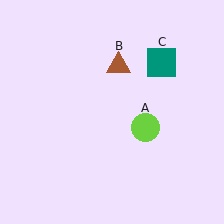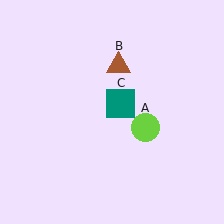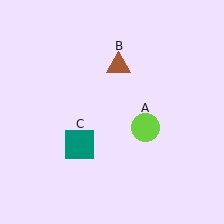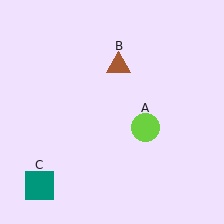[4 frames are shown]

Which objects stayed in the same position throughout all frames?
Lime circle (object A) and brown triangle (object B) remained stationary.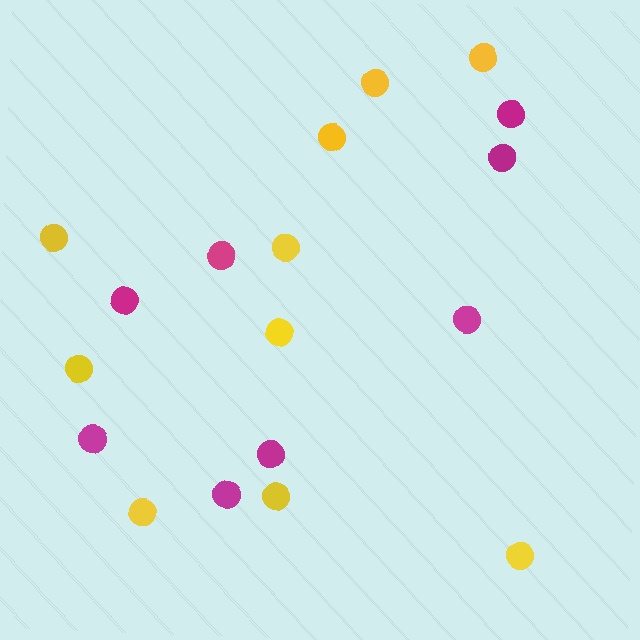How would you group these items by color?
There are 2 groups: one group of yellow circles (10) and one group of magenta circles (8).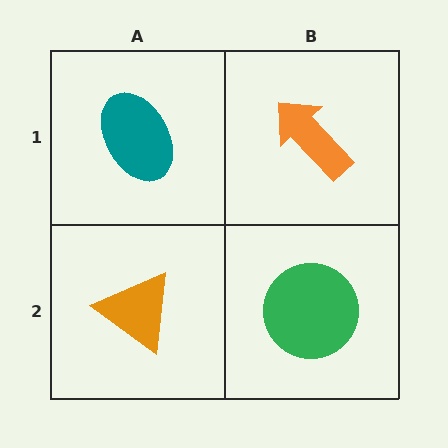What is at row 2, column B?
A green circle.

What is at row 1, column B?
An orange arrow.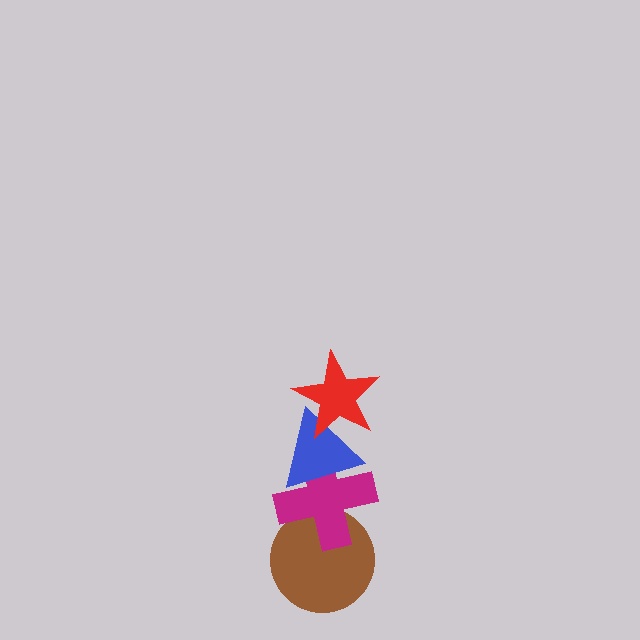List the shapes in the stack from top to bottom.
From top to bottom: the red star, the blue triangle, the magenta cross, the brown circle.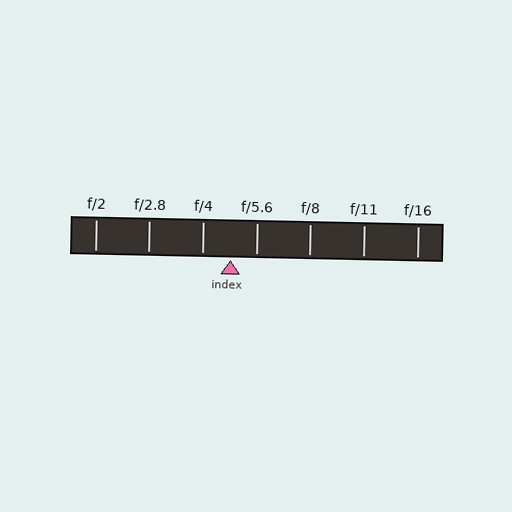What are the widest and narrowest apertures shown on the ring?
The widest aperture shown is f/2 and the narrowest is f/16.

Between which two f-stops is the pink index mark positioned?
The index mark is between f/4 and f/5.6.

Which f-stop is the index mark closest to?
The index mark is closest to f/5.6.